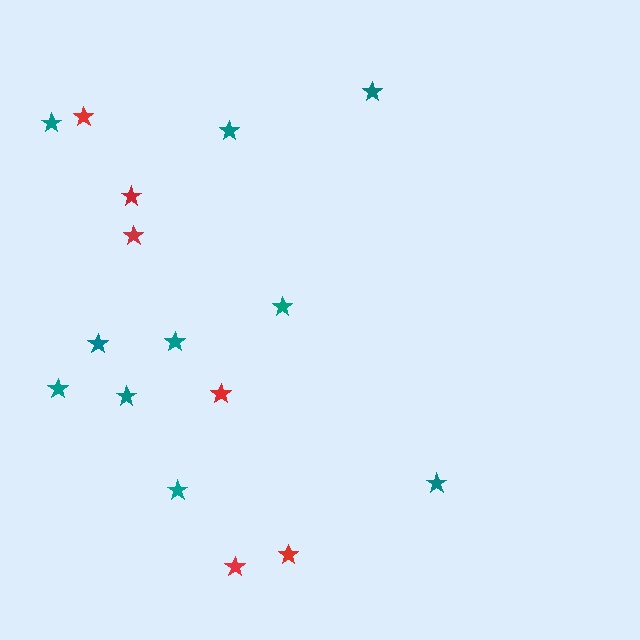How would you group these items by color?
There are 2 groups: one group of red stars (6) and one group of teal stars (10).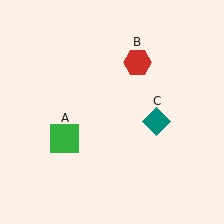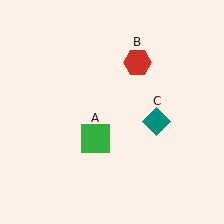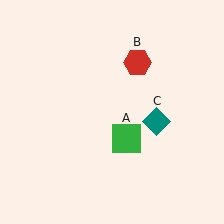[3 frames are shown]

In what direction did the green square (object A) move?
The green square (object A) moved right.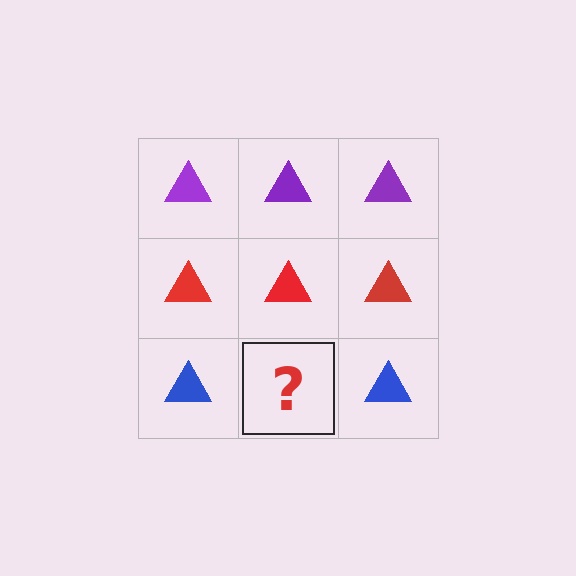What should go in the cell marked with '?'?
The missing cell should contain a blue triangle.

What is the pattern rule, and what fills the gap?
The rule is that each row has a consistent color. The gap should be filled with a blue triangle.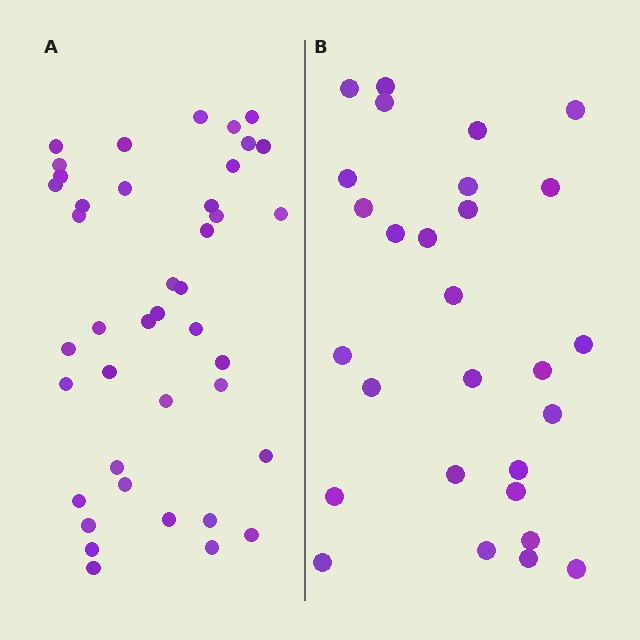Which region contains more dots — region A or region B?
Region A (the left region) has more dots.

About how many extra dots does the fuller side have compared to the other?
Region A has approximately 15 more dots than region B.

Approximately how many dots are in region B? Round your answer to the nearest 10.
About 30 dots. (The exact count is 28, which rounds to 30.)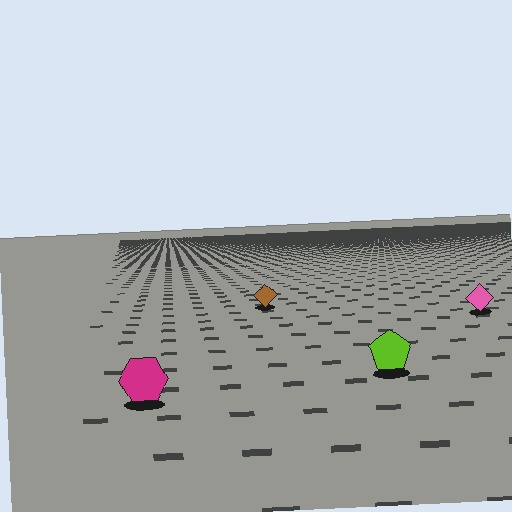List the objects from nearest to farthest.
From nearest to farthest: the magenta hexagon, the lime pentagon, the pink diamond, the brown diamond.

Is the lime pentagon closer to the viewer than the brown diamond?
Yes. The lime pentagon is closer — you can tell from the texture gradient: the ground texture is coarser near it.